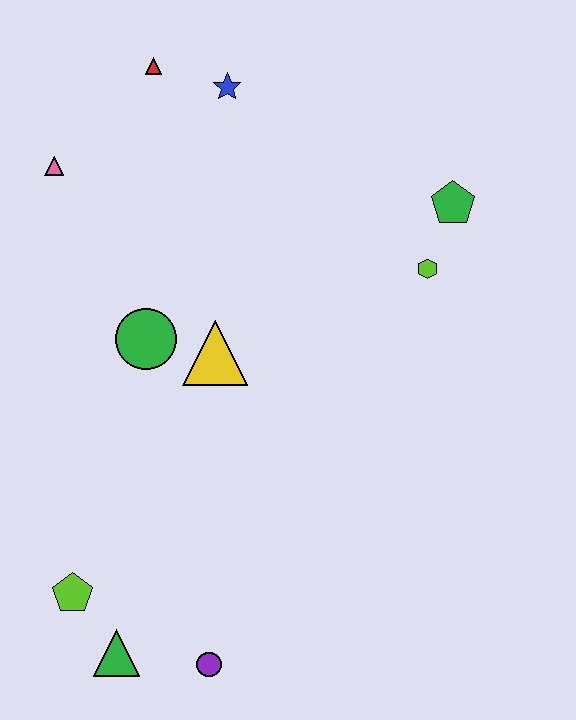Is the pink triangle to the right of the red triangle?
No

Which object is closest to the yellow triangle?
The green circle is closest to the yellow triangle.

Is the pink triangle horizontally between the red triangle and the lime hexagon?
No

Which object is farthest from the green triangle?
The red triangle is farthest from the green triangle.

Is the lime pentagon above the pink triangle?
No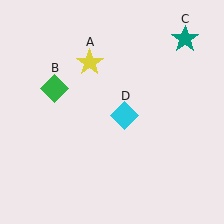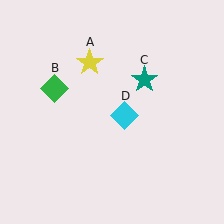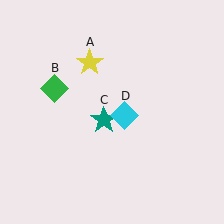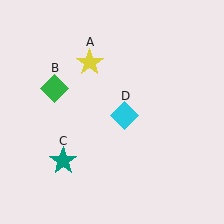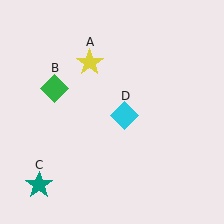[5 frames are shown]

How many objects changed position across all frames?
1 object changed position: teal star (object C).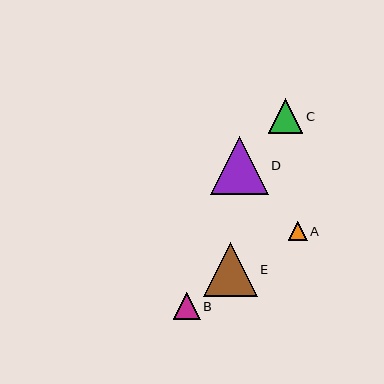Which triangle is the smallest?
Triangle A is the smallest with a size of approximately 19 pixels.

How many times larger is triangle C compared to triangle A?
Triangle C is approximately 1.8 times the size of triangle A.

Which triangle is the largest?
Triangle D is the largest with a size of approximately 58 pixels.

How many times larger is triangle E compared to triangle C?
Triangle E is approximately 1.6 times the size of triangle C.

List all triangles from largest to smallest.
From largest to smallest: D, E, C, B, A.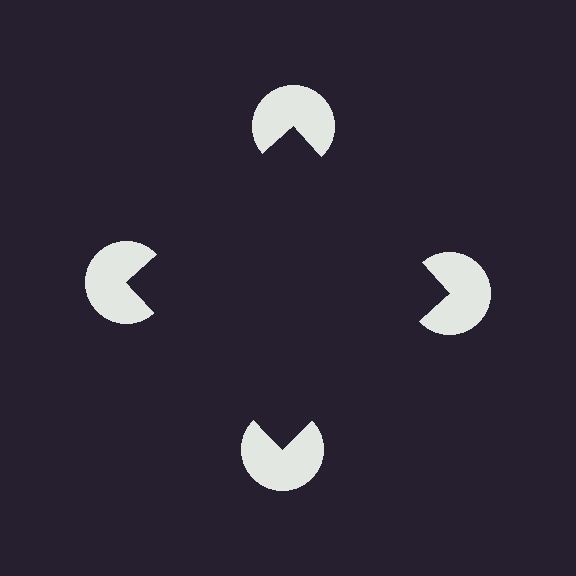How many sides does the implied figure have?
4 sides.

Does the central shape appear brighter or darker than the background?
It typically appears slightly darker than the background, even though no actual brightness change is drawn.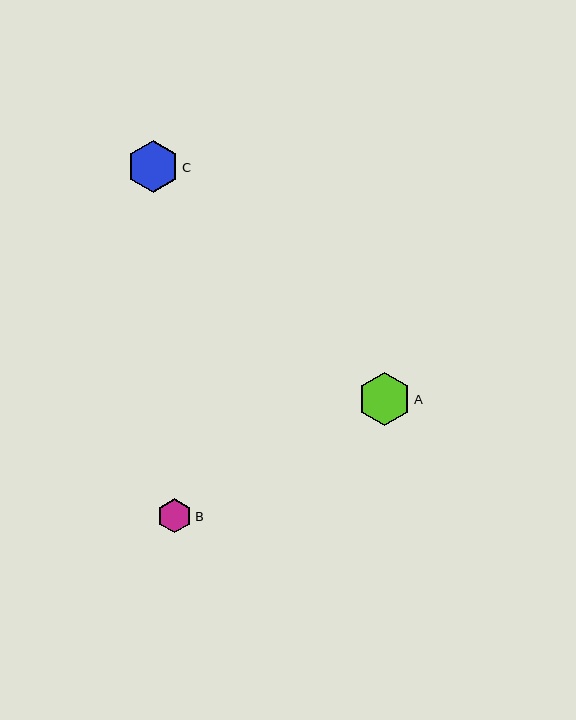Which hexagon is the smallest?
Hexagon B is the smallest with a size of approximately 34 pixels.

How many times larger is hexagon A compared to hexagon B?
Hexagon A is approximately 1.6 times the size of hexagon B.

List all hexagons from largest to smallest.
From largest to smallest: A, C, B.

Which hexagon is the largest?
Hexagon A is the largest with a size of approximately 53 pixels.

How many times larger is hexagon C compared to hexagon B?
Hexagon C is approximately 1.5 times the size of hexagon B.